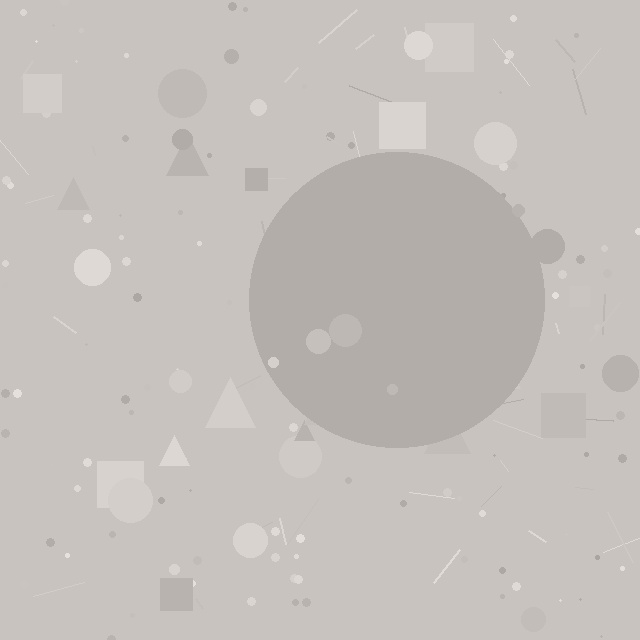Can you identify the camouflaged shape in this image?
The camouflaged shape is a circle.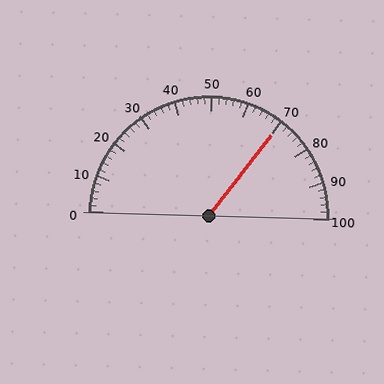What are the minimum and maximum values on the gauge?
The gauge ranges from 0 to 100.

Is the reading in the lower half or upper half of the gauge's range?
The reading is in the upper half of the range (0 to 100).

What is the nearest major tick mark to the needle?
The nearest major tick mark is 70.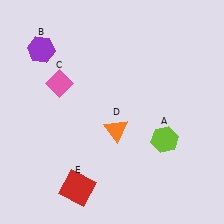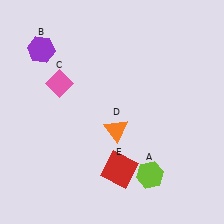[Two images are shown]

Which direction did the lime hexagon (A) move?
The lime hexagon (A) moved down.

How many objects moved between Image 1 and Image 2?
2 objects moved between the two images.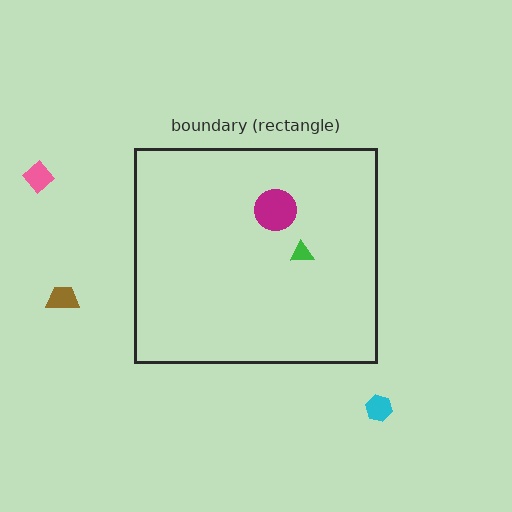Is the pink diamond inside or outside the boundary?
Outside.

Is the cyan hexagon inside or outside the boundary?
Outside.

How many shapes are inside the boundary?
2 inside, 3 outside.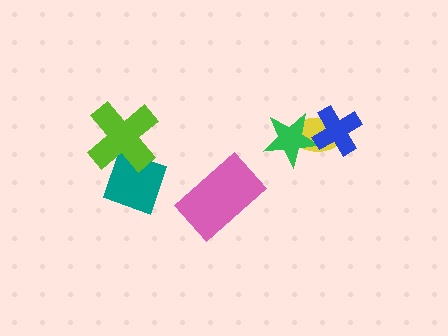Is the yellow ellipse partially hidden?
Yes, it is partially covered by another shape.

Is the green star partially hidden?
Yes, it is partially covered by another shape.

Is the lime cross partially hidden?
No, no other shape covers it.